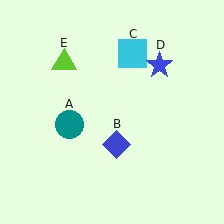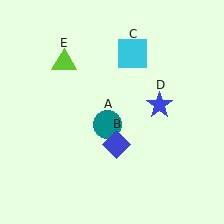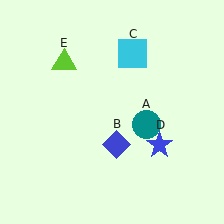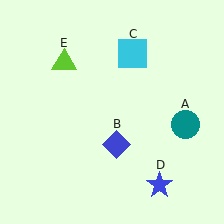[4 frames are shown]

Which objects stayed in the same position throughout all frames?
Blue diamond (object B) and cyan square (object C) and lime triangle (object E) remained stationary.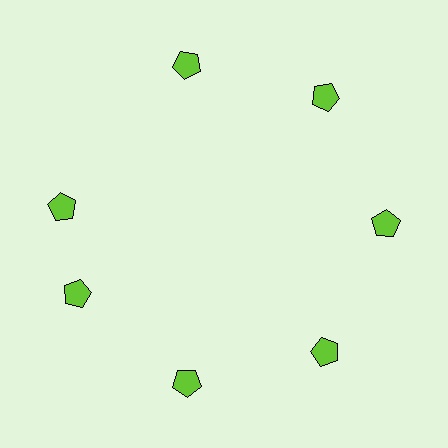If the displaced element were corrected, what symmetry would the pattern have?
It would have 7-fold rotational symmetry — the pattern would map onto itself every 51 degrees.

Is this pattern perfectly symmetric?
No. The 7 lime pentagons are arranged in a ring, but one element near the 10 o'clock position is rotated out of alignment along the ring, breaking the 7-fold rotational symmetry.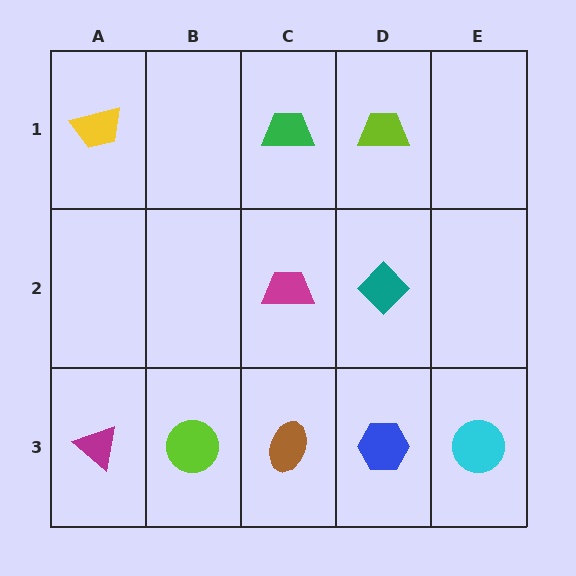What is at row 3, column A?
A magenta triangle.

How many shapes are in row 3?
5 shapes.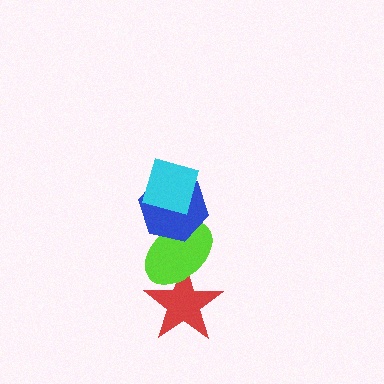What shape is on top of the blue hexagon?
The cyan diamond is on top of the blue hexagon.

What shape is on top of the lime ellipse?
The blue hexagon is on top of the lime ellipse.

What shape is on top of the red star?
The lime ellipse is on top of the red star.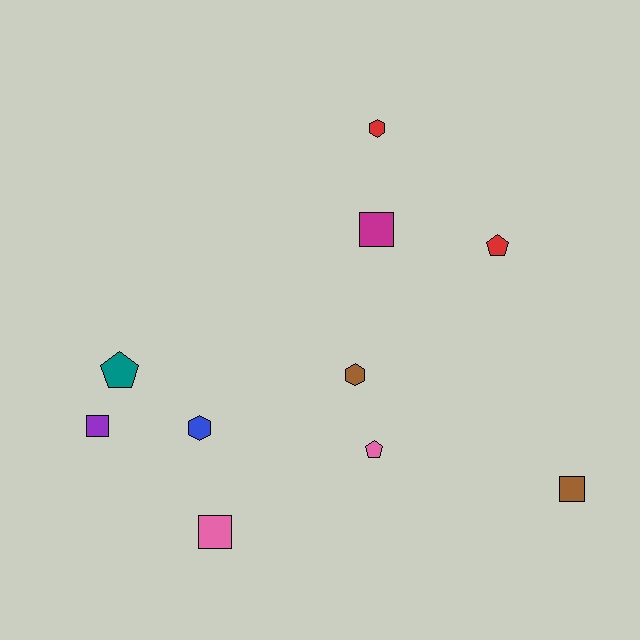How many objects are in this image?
There are 10 objects.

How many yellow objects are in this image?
There are no yellow objects.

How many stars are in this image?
There are no stars.